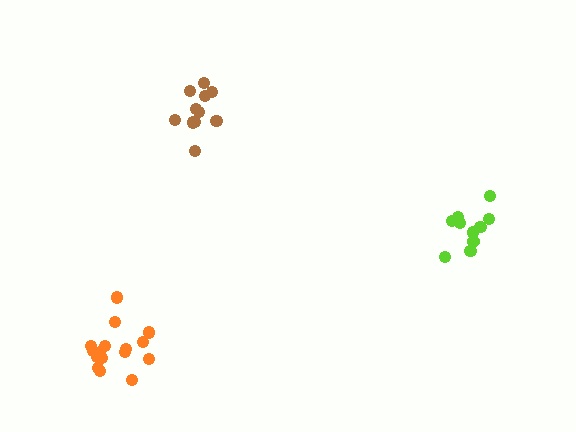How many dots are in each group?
Group 1: 11 dots, Group 2: 10 dots, Group 3: 16 dots (37 total).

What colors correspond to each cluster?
The clusters are colored: brown, lime, orange.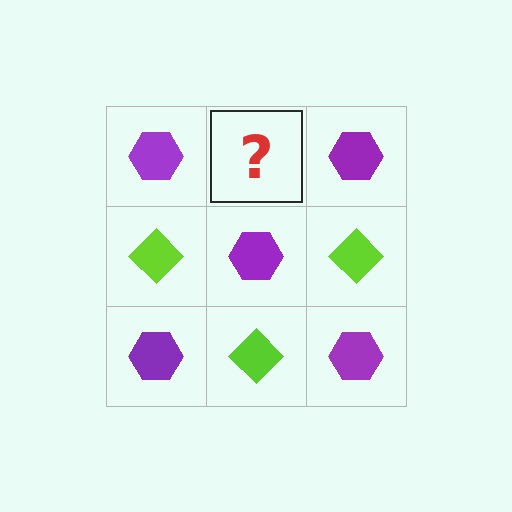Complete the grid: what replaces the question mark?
The question mark should be replaced with a lime diamond.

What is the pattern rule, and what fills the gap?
The rule is that it alternates purple hexagon and lime diamond in a checkerboard pattern. The gap should be filled with a lime diamond.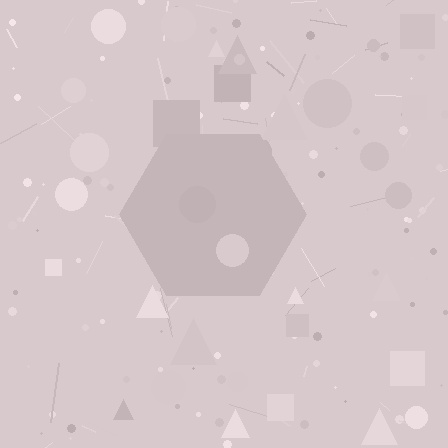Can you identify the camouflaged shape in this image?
The camouflaged shape is a hexagon.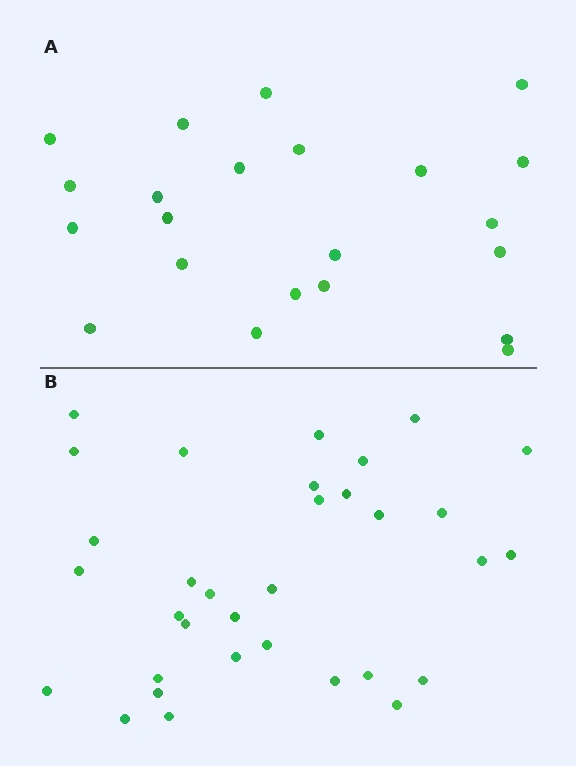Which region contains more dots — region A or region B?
Region B (the bottom region) has more dots.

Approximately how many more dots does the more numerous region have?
Region B has roughly 12 or so more dots than region A.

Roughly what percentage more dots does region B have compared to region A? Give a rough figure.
About 50% more.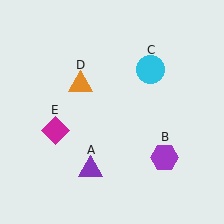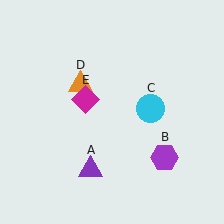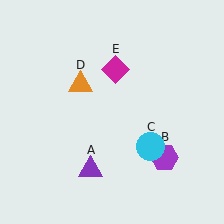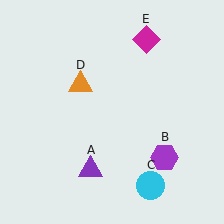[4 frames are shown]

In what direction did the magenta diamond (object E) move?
The magenta diamond (object E) moved up and to the right.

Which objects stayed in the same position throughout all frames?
Purple triangle (object A) and purple hexagon (object B) and orange triangle (object D) remained stationary.